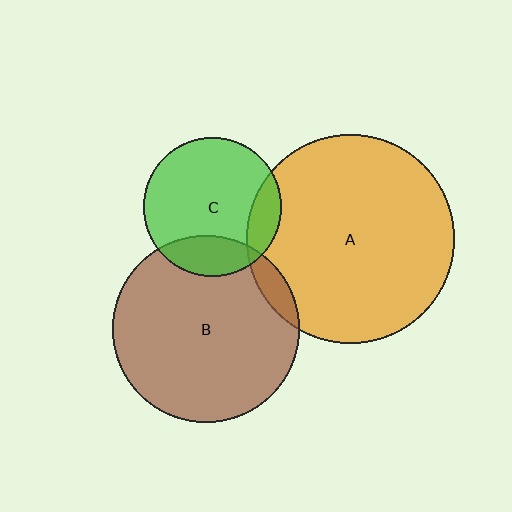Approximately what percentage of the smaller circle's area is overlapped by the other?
Approximately 15%.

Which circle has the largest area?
Circle A (orange).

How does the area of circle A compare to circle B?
Approximately 1.2 times.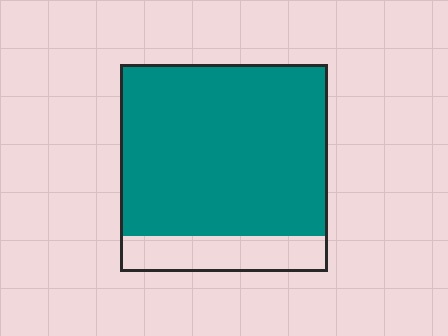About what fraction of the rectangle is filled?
About five sixths (5/6).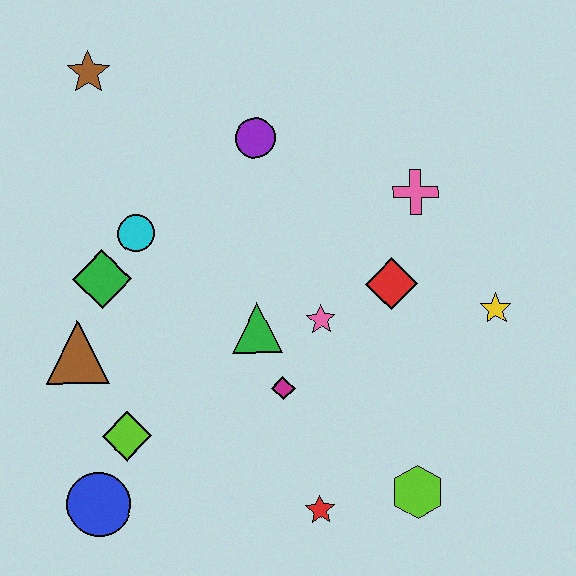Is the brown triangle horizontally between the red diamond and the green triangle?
No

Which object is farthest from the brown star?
The lime hexagon is farthest from the brown star.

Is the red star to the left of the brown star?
No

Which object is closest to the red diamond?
The pink star is closest to the red diamond.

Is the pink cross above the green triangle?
Yes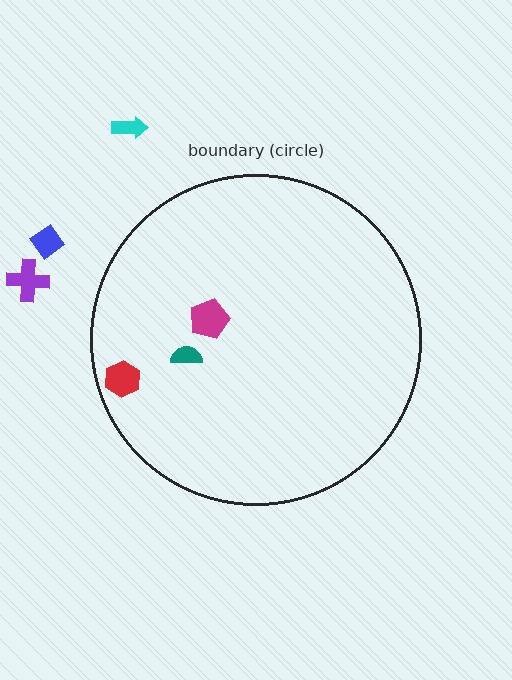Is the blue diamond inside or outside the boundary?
Outside.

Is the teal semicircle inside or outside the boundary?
Inside.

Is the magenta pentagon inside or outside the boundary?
Inside.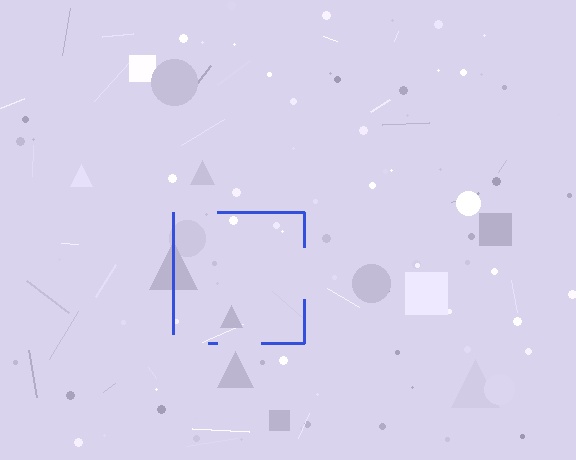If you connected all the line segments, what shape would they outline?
They would outline a square.